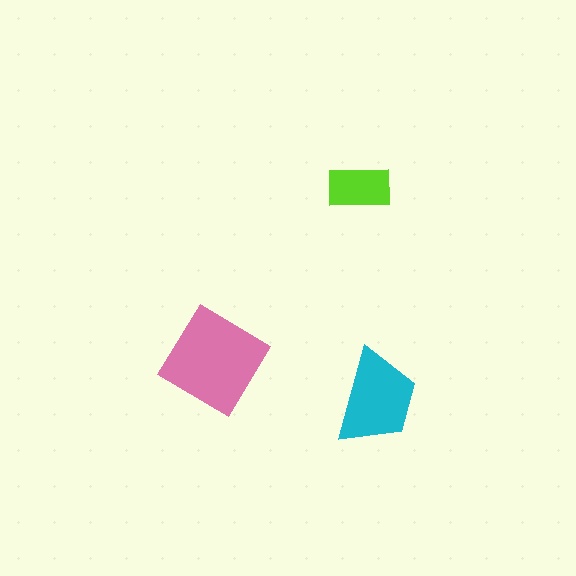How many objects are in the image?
There are 3 objects in the image.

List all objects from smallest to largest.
The lime rectangle, the cyan trapezoid, the pink diamond.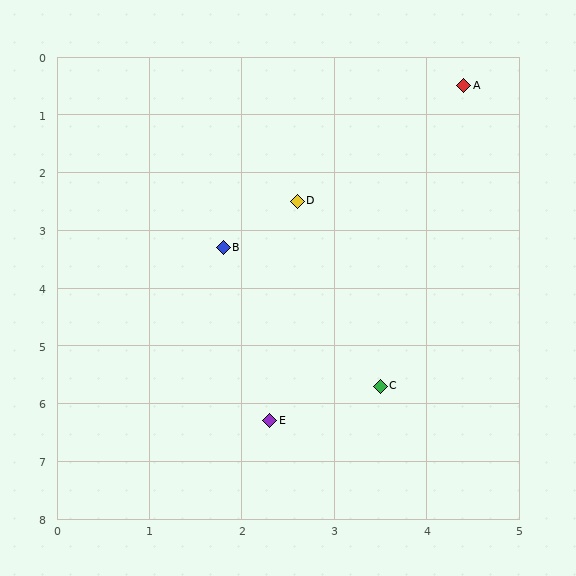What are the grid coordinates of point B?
Point B is at approximately (1.8, 3.3).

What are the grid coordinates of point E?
Point E is at approximately (2.3, 6.3).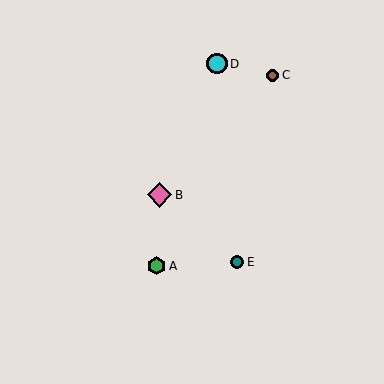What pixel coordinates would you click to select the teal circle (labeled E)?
Click at (237, 262) to select the teal circle E.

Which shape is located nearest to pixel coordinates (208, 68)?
The cyan circle (labeled D) at (217, 64) is nearest to that location.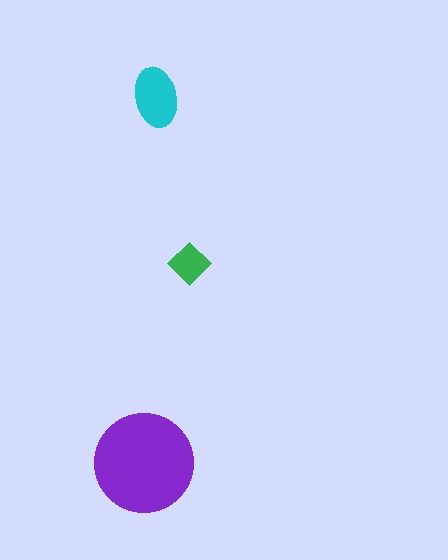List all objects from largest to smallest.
The purple circle, the cyan ellipse, the green diamond.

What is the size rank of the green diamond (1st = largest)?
3rd.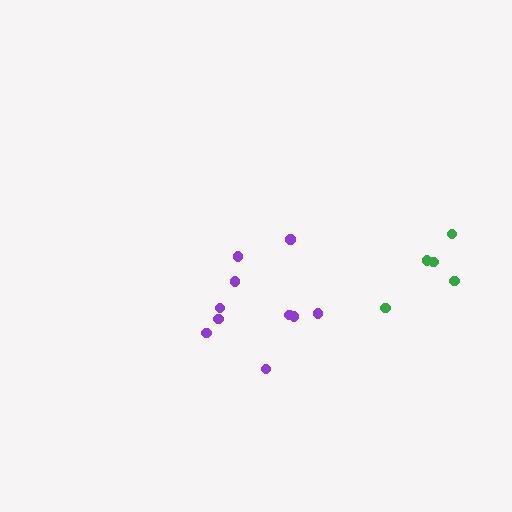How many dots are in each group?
Group 1: 10 dots, Group 2: 5 dots (15 total).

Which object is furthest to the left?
The purple cluster is leftmost.